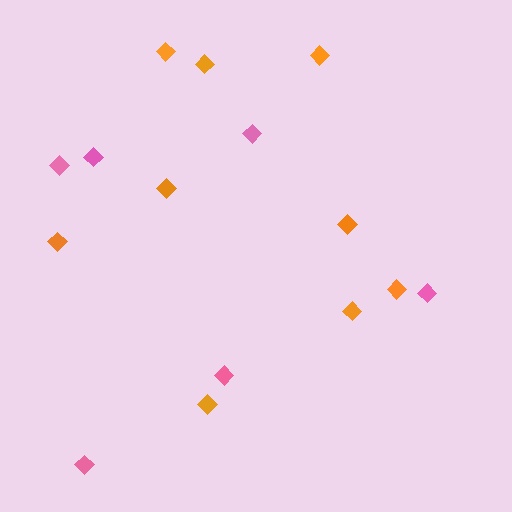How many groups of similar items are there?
There are 2 groups: one group of pink diamonds (6) and one group of orange diamonds (9).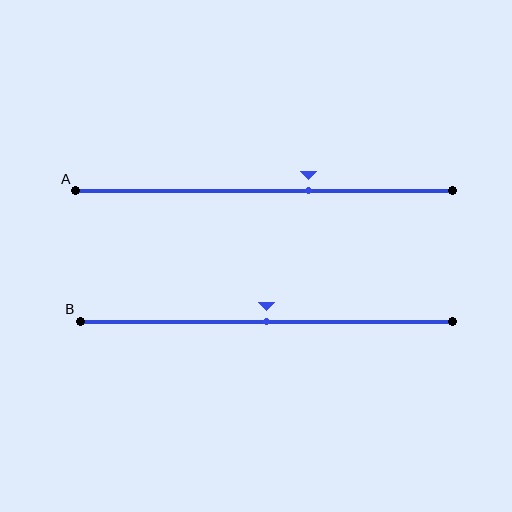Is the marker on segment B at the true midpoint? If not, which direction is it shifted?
Yes, the marker on segment B is at the true midpoint.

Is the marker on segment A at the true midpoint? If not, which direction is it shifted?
No, the marker on segment A is shifted to the right by about 12% of the segment length.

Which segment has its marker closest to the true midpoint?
Segment B has its marker closest to the true midpoint.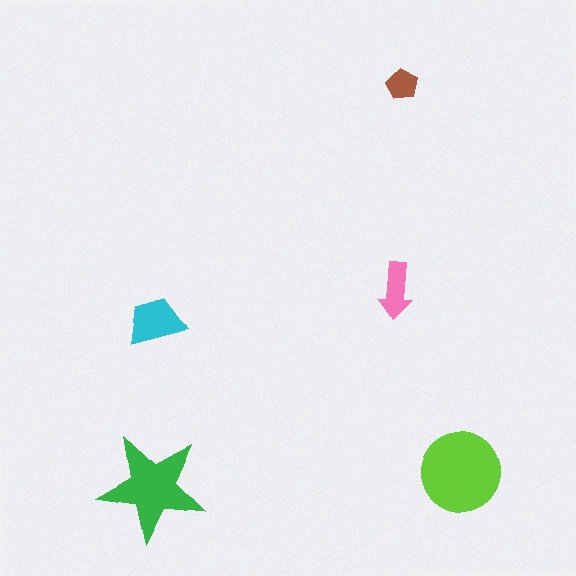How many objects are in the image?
There are 5 objects in the image.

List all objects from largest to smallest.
The lime circle, the green star, the cyan trapezoid, the pink arrow, the brown pentagon.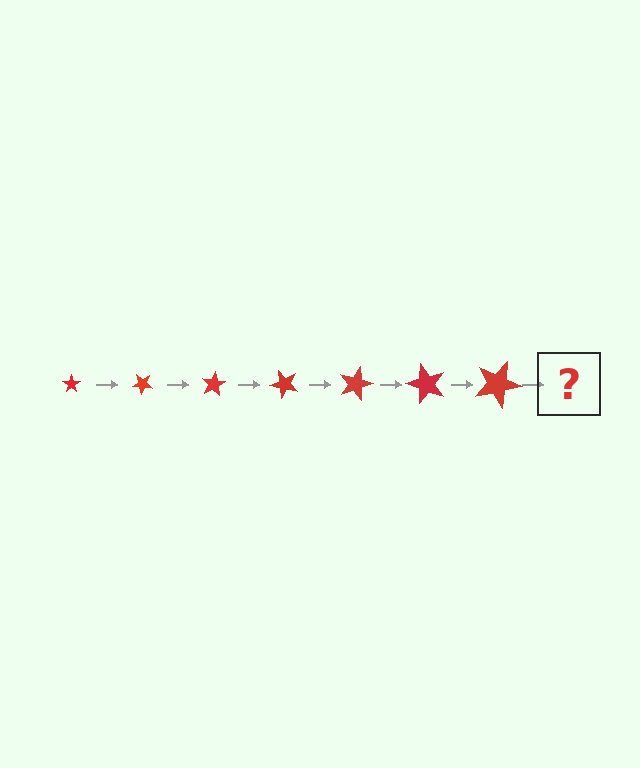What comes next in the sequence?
The next element should be a star, larger than the previous one and rotated 280 degrees from the start.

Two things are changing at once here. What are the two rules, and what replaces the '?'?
The two rules are that the star grows larger each step and it rotates 40 degrees each step. The '?' should be a star, larger than the previous one and rotated 280 degrees from the start.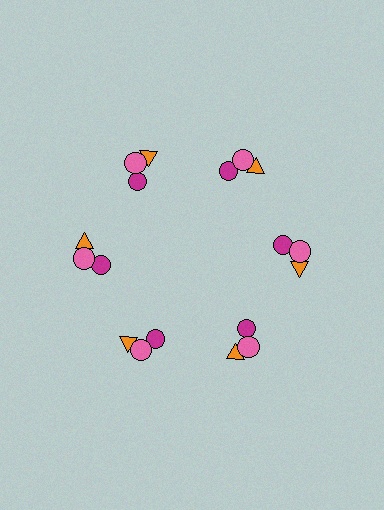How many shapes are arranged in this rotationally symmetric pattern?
There are 18 shapes, arranged in 6 groups of 3.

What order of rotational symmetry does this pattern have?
This pattern has 6-fold rotational symmetry.